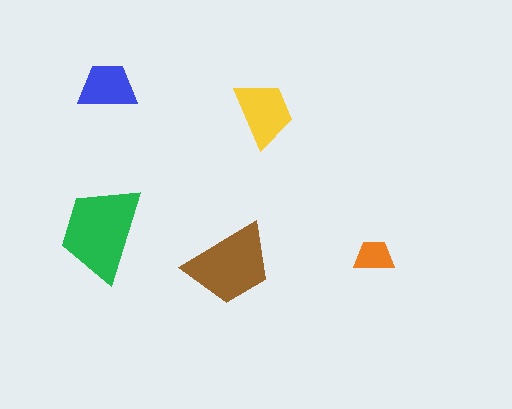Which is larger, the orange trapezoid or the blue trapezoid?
The blue one.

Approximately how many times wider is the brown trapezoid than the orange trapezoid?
About 2 times wider.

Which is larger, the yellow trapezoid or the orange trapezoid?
The yellow one.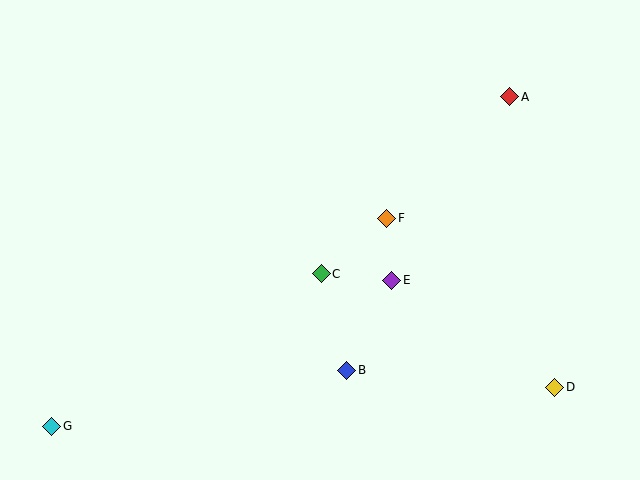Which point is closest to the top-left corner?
Point C is closest to the top-left corner.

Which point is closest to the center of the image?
Point C at (321, 274) is closest to the center.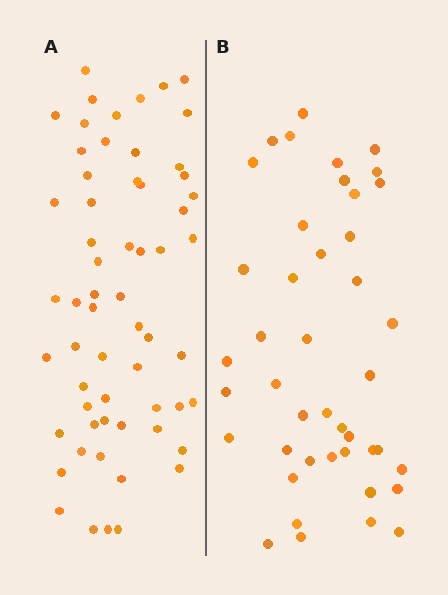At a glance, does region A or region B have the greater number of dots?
Region A (the left region) has more dots.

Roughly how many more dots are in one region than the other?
Region A has approximately 15 more dots than region B.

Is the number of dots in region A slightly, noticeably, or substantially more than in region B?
Region A has noticeably more, but not dramatically so. The ratio is roughly 1.4 to 1.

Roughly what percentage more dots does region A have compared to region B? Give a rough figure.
About 40% more.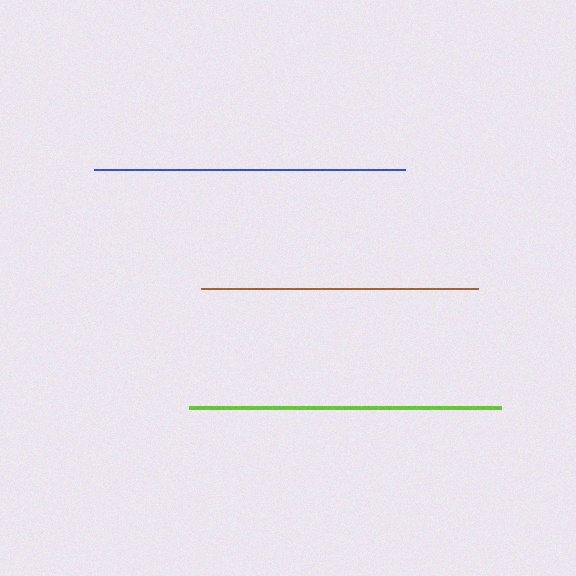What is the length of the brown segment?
The brown segment is approximately 277 pixels long.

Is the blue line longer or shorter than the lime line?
The lime line is longer than the blue line.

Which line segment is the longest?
The lime line is the longest at approximately 312 pixels.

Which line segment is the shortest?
The brown line is the shortest at approximately 277 pixels.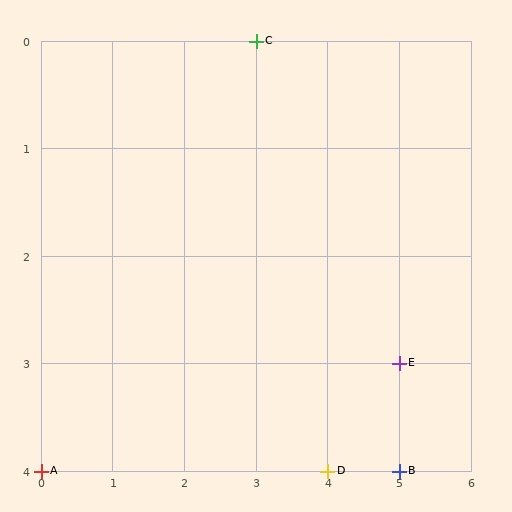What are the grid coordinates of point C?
Point C is at grid coordinates (3, 0).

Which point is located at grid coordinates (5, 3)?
Point E is at (5, 3).